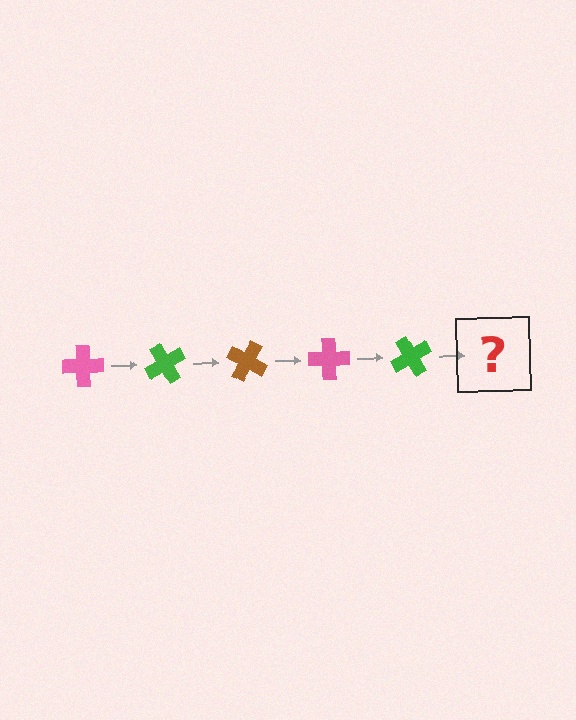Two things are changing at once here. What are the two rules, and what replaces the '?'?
The two rules are that it rotates 60 degrees each step and the color cycles through pink, green, and brown. The '?' should be a brown cross, rotated 300 degrees from the start.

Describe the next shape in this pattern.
It should be a brown cross, rotated 300 degrees from the start.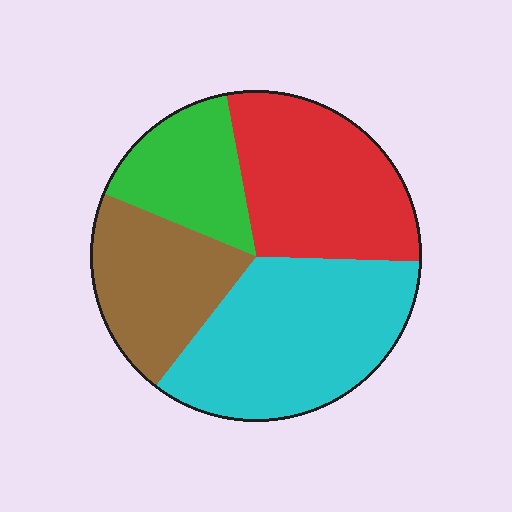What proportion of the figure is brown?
Brown takes up about one fifth (1/5) of the figure.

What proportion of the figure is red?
Red covers 28% of the figure.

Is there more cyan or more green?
Cyan.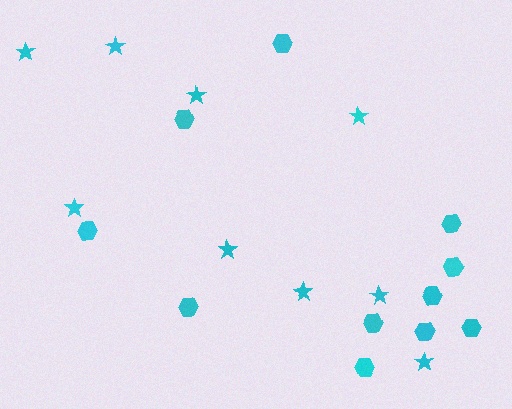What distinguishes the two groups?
There are 2 groups: one group of stars (9) and one group of hexagons (11).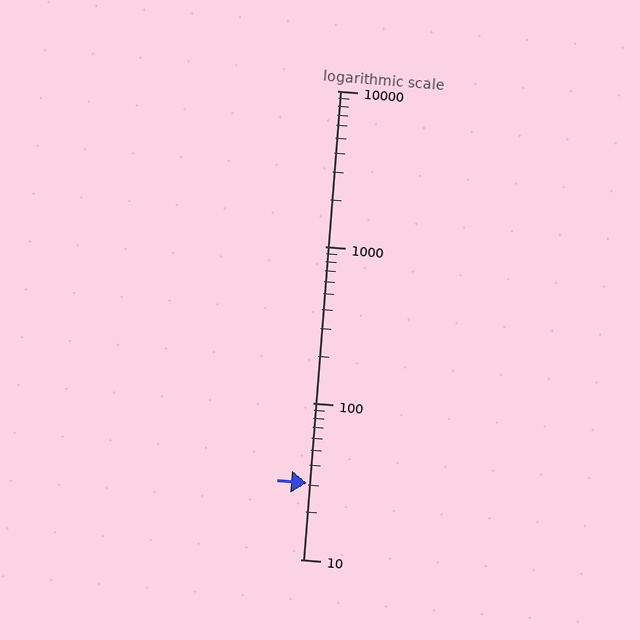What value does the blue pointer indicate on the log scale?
The pointer indicates approximately 31.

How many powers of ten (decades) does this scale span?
The scale spans 3 decades, from 10 to 10000.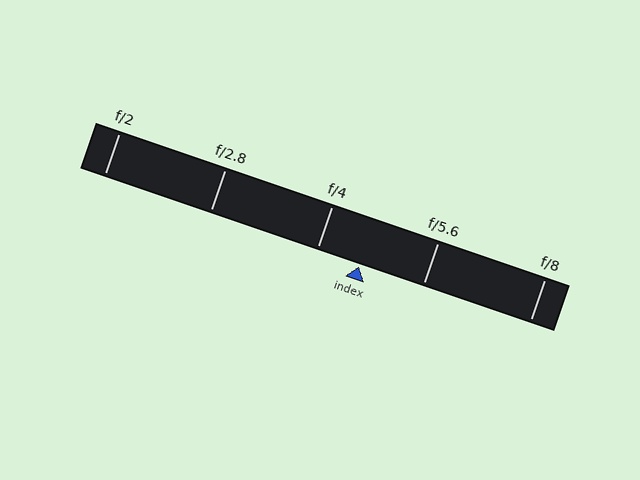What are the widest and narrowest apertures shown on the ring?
The widest aperture shown is f/2 and the narrowest is f/8.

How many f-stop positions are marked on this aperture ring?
There are 5 f-stop positions marked.